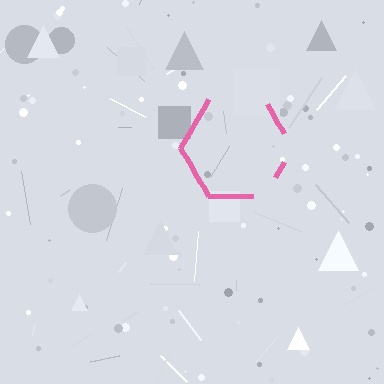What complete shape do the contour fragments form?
The contour fragments form a hexagon.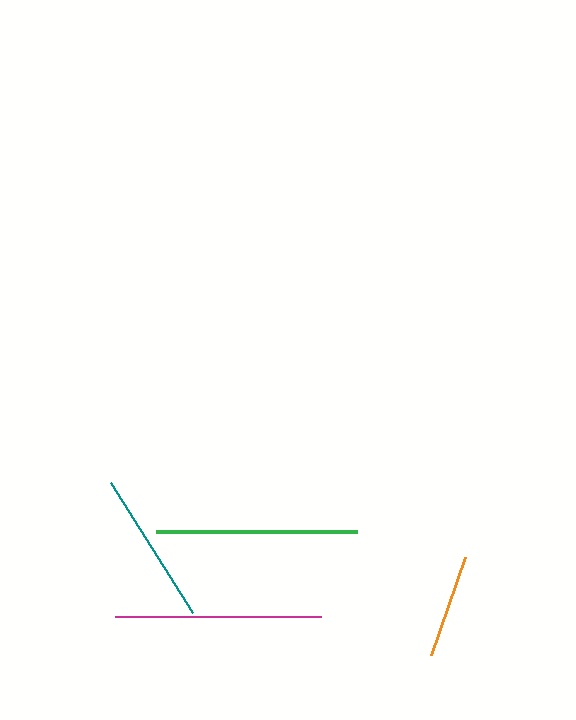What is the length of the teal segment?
The teal segment is approximately 153 pixels long.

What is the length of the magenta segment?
The magenta segment is approximately 206 pixels long.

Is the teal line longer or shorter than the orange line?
The teal line is longer than the orange line.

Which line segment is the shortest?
The orange line is the shortest at approximately 104 pixels.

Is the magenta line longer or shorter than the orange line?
The magenta line is longer than the orange line.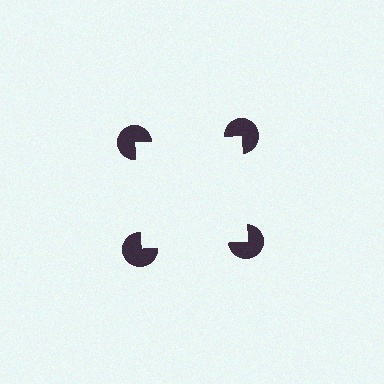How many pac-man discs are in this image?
There are 4 — one at each vertex of the illusory square.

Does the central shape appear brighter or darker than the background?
It typically appears slightly brighter than the background, even though no actual brightness change is drawn.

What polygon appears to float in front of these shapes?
An illusory square — its edges are inferred from the aligned wedge cuts in the pac-man discs, not physically drawn.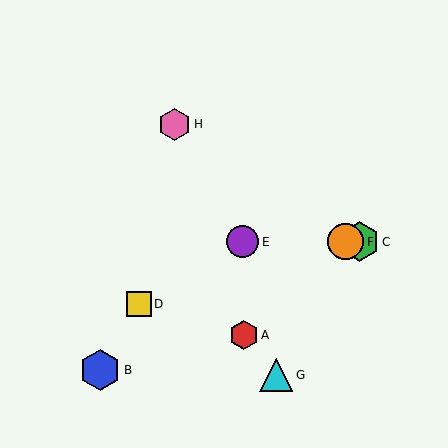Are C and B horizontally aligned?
No, C is at y≈242 and B is at y≈370.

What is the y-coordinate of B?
Object B is at y≈370.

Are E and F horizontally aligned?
Yes, both are at y≈242.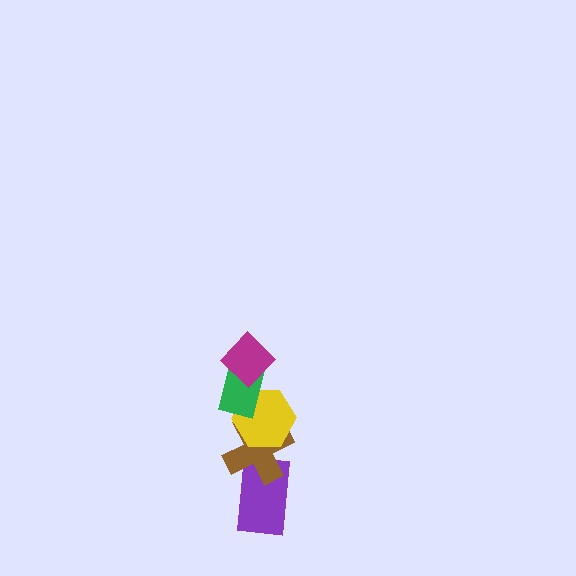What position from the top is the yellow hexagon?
The yellow hexagon is 3rd from the top.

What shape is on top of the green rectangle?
The magenta diamond is on top of the green rectangle.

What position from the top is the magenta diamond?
The magenta diamond is 1st from the top.